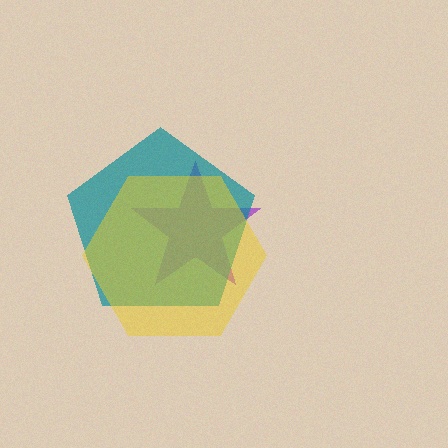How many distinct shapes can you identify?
There are 3 distinct shapes: a purple star, a teal pentagon, a yellow hexagon.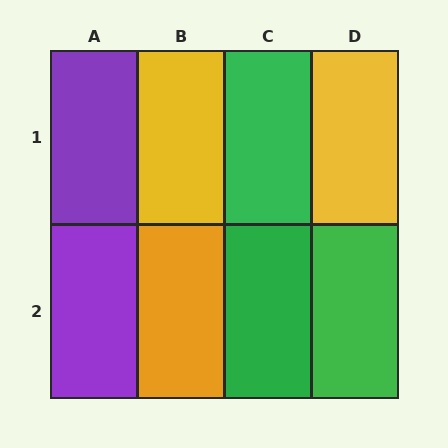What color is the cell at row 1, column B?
Yellow.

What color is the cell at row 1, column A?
Purple.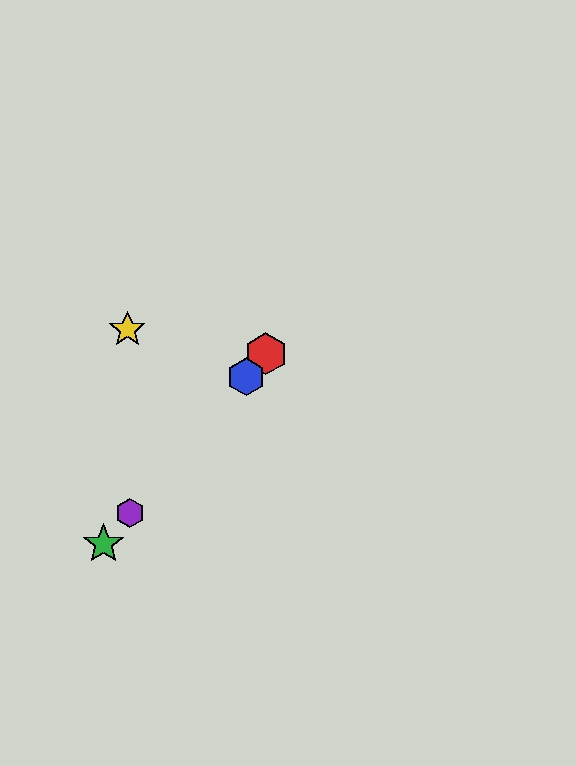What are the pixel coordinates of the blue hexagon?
The blue hexagon is at (246, 377).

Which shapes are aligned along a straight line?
The red hexagon, the blue hexagon, the green star, the purple hexagon are aligned along a straight line.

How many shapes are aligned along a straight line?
4 shapes (the red hexagon, the blue hexagon, the green star, the purple hexagon) are aligned along a straight line.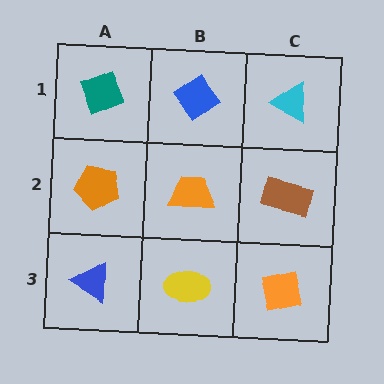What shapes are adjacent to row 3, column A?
An orange pentagon (row 2, column A), a yellow ellipse (row 3, column B).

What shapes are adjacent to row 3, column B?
An orange trapezoid (row 2, column B), a blue triangle (row 3, column A), an orange square (row 3, column C).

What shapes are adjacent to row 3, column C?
A brown rectangle (row 2, column C), a yellow ellipse (row 3, column B).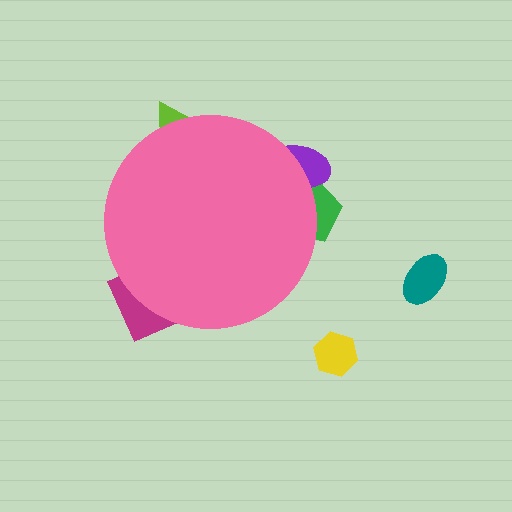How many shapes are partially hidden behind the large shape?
4 shapes are partially hidden.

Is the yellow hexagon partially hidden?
No, the yellow hexagon is fully visible.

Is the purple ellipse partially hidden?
Yes, the purple ellipse is partially hidden behind the pink circle.